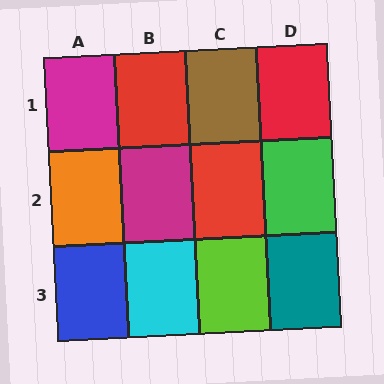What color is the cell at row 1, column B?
Red.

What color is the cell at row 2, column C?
Red.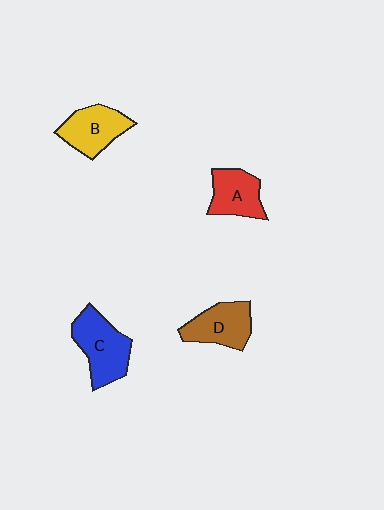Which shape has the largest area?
Shape C (blue).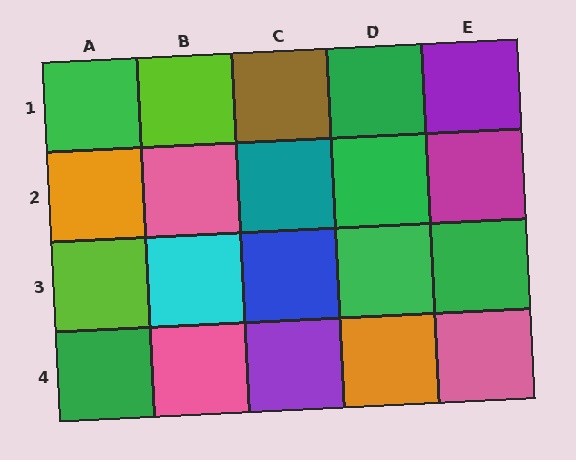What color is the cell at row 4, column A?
Green.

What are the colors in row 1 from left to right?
Green, lime, brown, green, purple.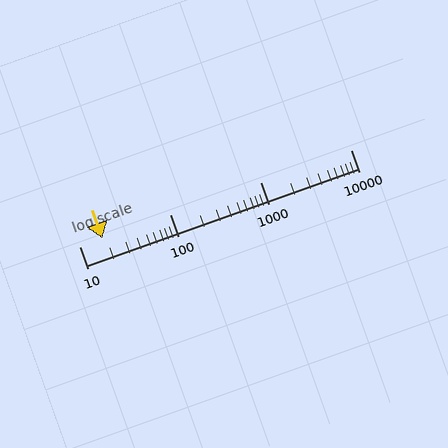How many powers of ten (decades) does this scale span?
The scale spans 3 decades, from 10 to 10000.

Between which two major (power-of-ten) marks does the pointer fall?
The pointer is between 10 and 100.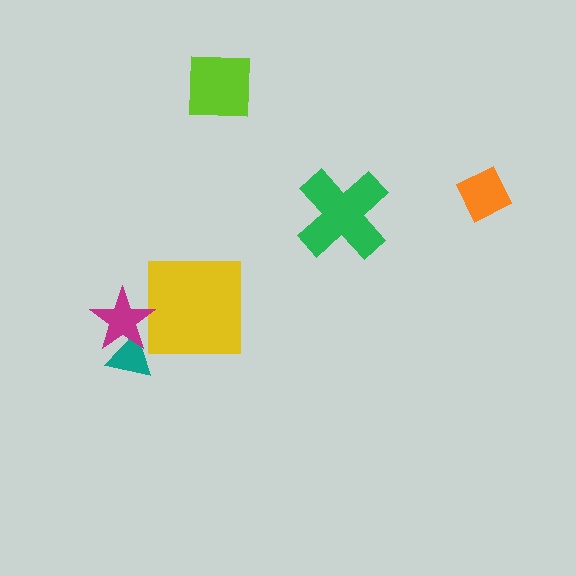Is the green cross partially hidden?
No, no other shape covers it.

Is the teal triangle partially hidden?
Yes, it is partially covered by another shape.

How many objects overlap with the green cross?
0 objects overlap with the green cross.